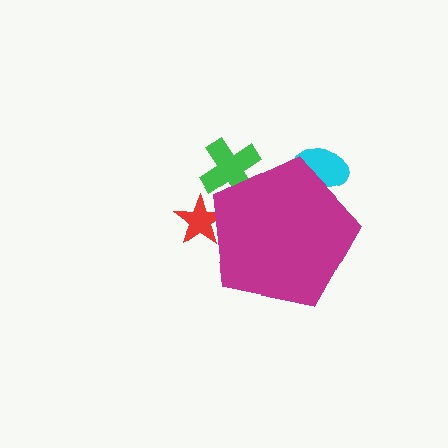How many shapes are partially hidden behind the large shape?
3 shapes are partially hidden.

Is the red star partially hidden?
Yes, the red star is partially hidden behind the magenta pentagon.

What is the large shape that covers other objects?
A magenta pentagon.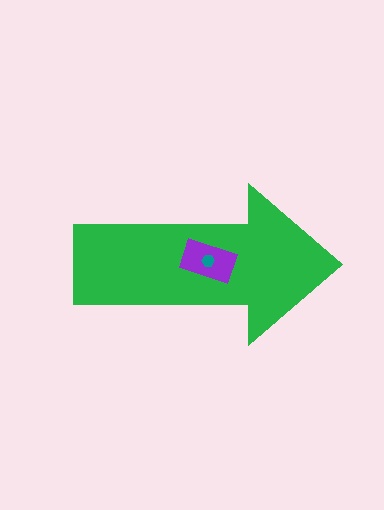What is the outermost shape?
The green arrow.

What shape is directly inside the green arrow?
The purple rectangle.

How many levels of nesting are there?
3.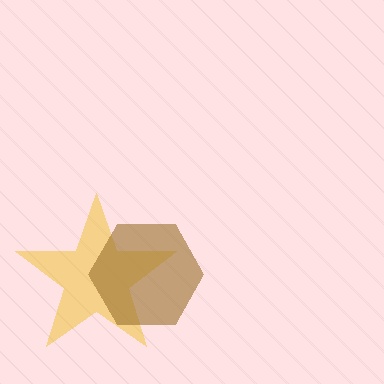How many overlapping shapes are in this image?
There are 2 overlapping shapes in the image.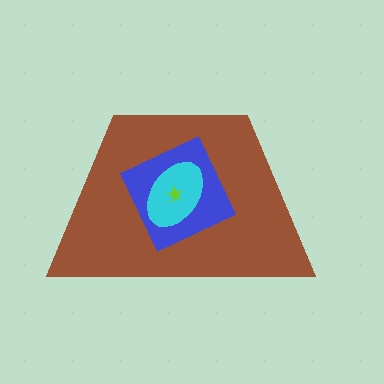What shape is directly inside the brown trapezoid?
The blue diamond.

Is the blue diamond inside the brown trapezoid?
Yes.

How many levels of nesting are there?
4.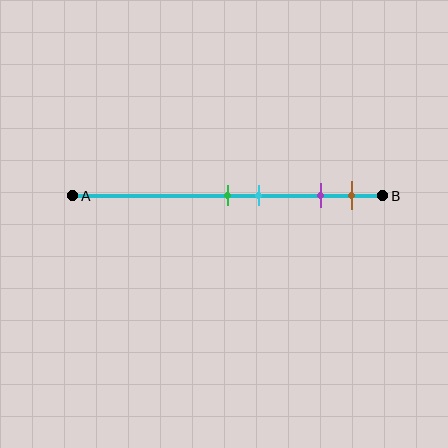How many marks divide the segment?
There are 4 marks dividing the segment.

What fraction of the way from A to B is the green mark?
The green mark is approximately 50% (0.5) of the way from A to B.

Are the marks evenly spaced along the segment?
No, the marks are not evenly spaced.